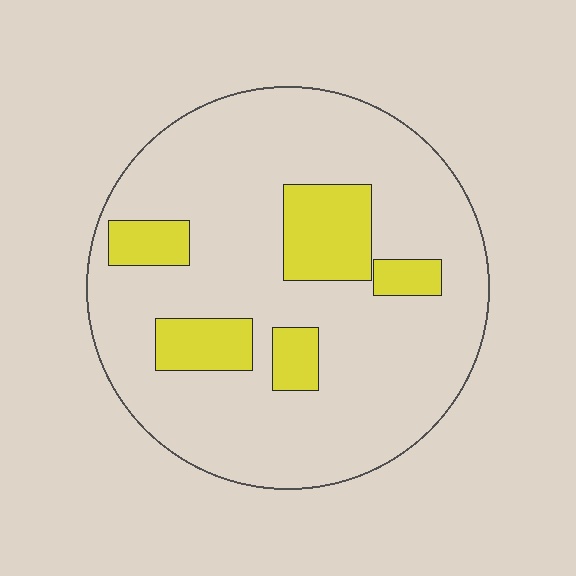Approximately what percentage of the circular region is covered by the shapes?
Approximately 20%.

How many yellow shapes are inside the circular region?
5.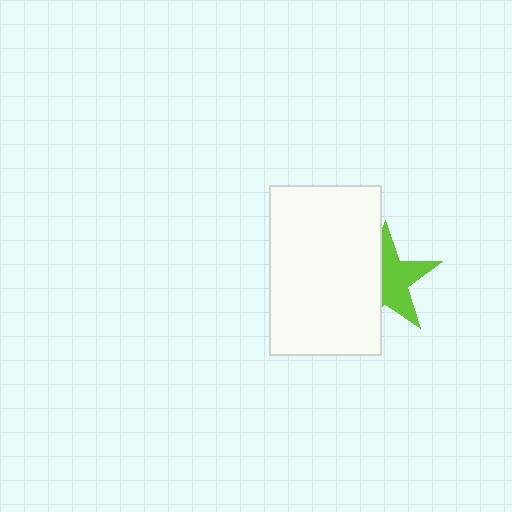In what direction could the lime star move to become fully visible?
The lime star could move right. That would shift it out from behind the white rectangle entirely.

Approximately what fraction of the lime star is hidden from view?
Roughly 43% of the lime star is hidden behind the white rectangle.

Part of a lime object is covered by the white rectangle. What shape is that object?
It is a star.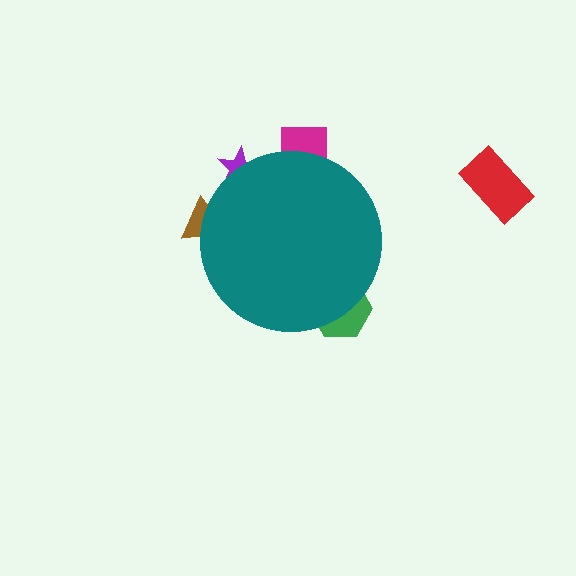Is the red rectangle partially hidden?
No, the red rectangle is fully visible.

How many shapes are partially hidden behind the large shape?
4 shapes are partially hidden.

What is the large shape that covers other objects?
A teal circle.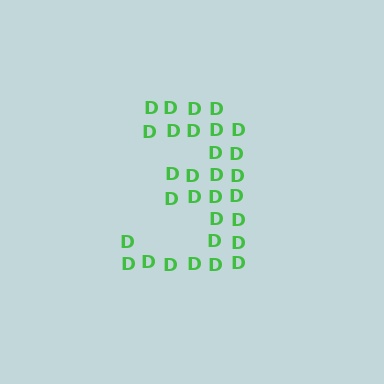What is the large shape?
The large shape is the digit 3.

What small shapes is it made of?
It is made of small letter D's.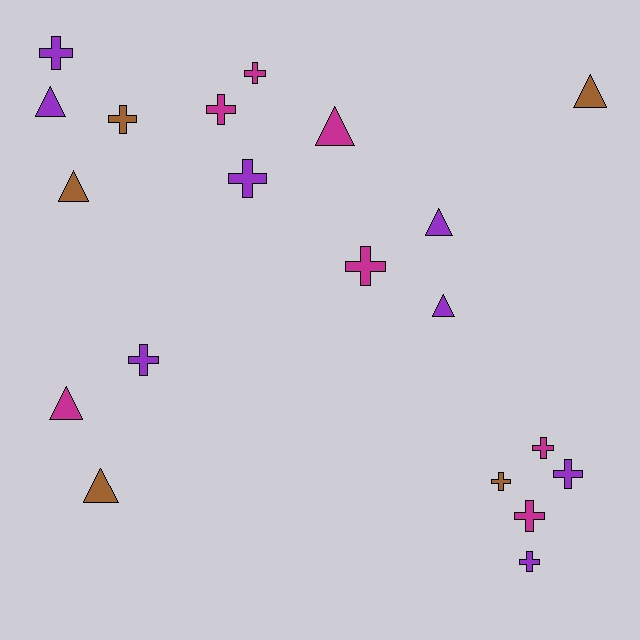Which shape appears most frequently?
Cross, with 12 objects.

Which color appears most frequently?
Purple, with 8 objects.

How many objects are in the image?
There are 20 objects.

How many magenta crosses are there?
There are 5 magenta crosses.